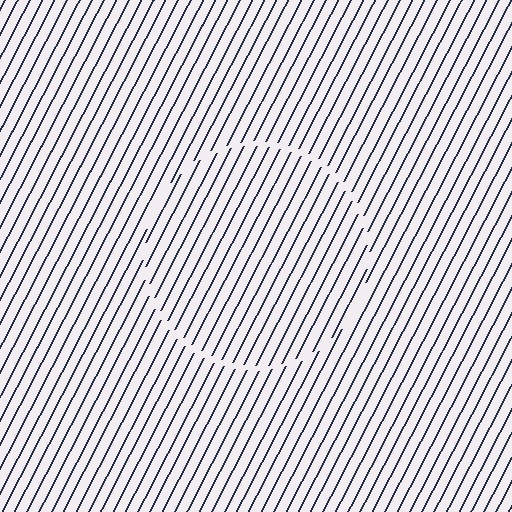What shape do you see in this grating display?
An illusory circle. The interior of the shape contains the same grating, shifted by half a period — the contour is defined by the phase discontinuity where line-ends from the inner and outer gratings abut.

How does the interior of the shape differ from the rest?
The interior of the shape contains the same grating, shifted by half a period — the contour is defined by the phase discontinuity where line-ends from the inner and outer gratings abut.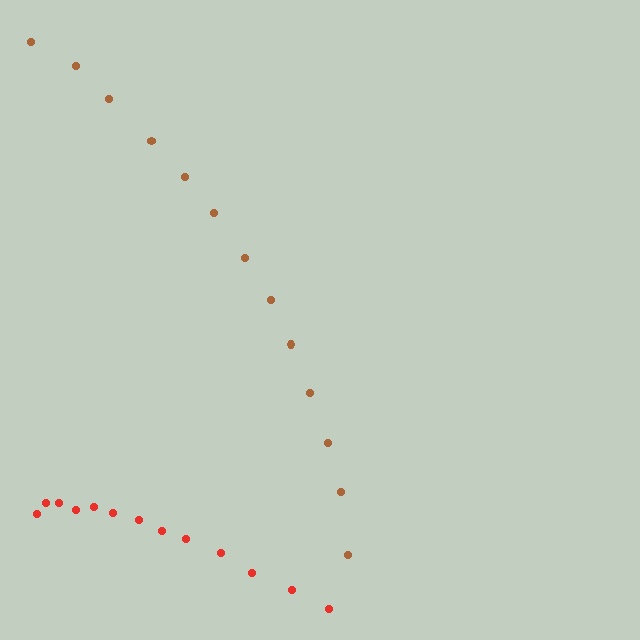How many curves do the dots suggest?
There are 2 distinct paths.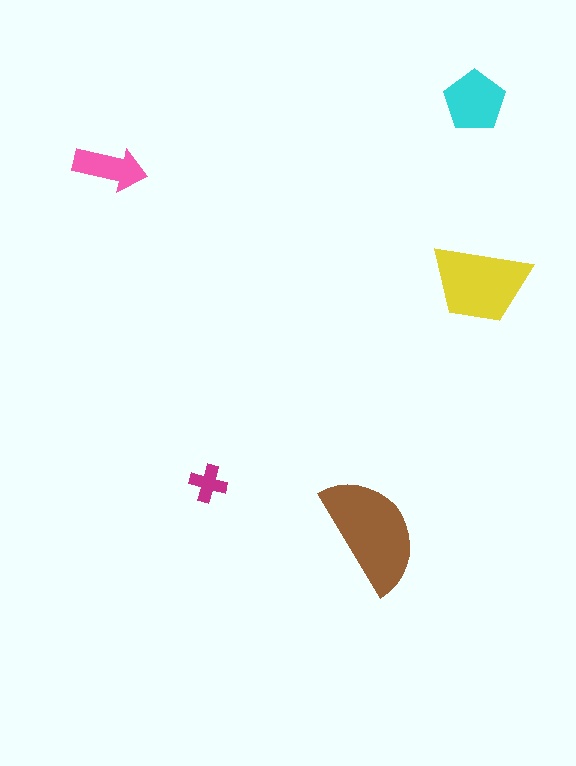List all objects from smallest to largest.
The magenta cross, the pink arrow, the cyan pentagon, the yellow trapezoid, the brown semicircle.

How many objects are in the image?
There are 5 objects in the image.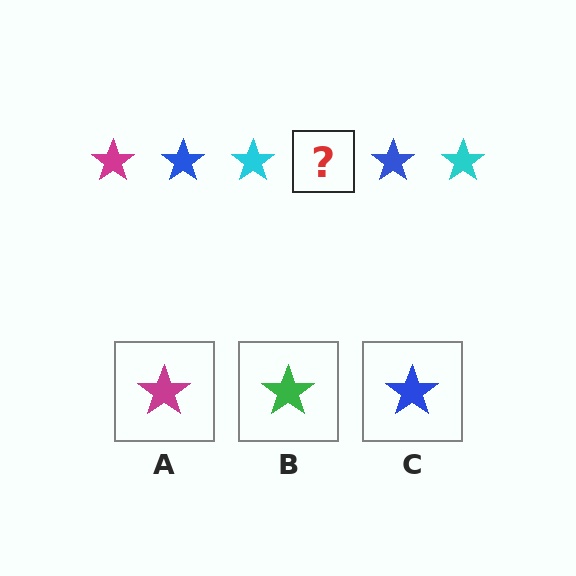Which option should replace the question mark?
Option A.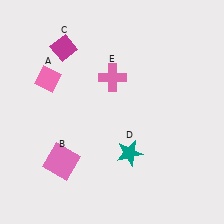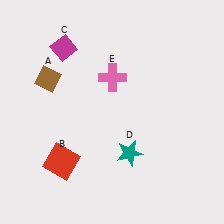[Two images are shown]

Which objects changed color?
A changed from pink to brown. B changed from pink to red.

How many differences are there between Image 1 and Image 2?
There are 2 differences between the two images.